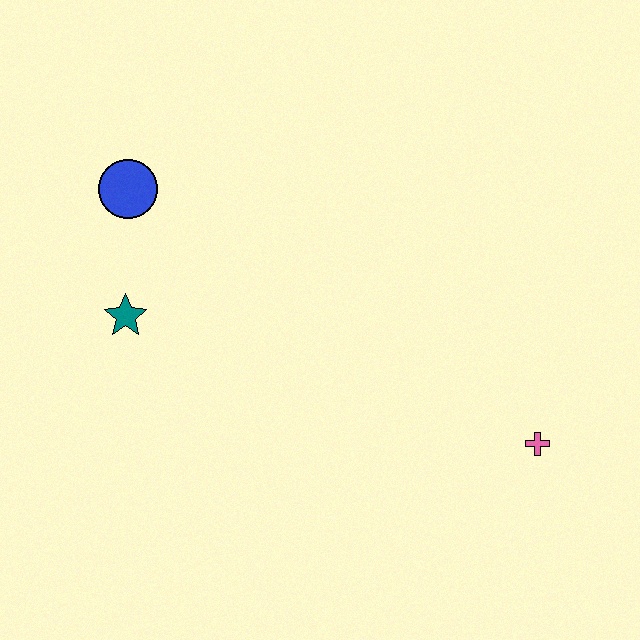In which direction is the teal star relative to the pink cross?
The teal star is to the left of the pink cross.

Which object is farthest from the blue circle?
The pink cross is farthest from the blue circle.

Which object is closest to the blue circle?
The teal star is closest to the blue circle.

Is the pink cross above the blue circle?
No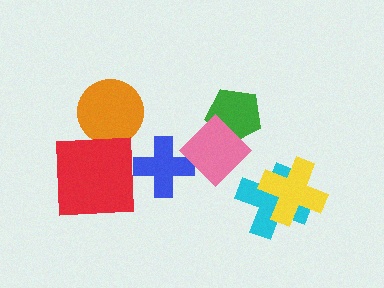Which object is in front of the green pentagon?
The pink diamond is in front of the green pentagon.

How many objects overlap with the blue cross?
1 object overlaps with the blue cross.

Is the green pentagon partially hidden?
Yes, it is partially covered by another shape.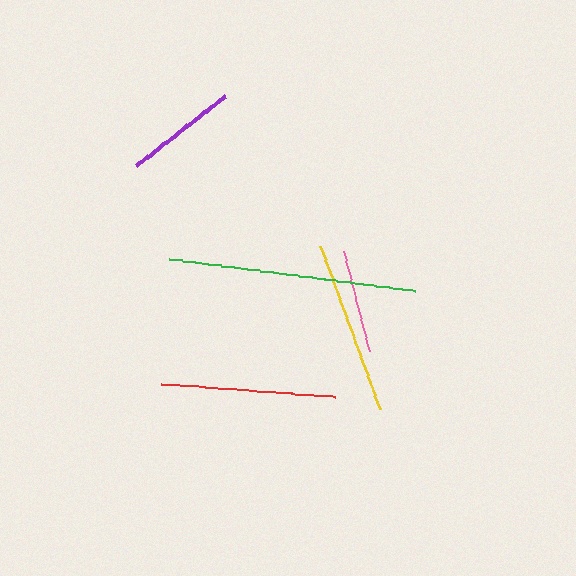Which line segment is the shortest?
The pink line is the shortest at approximately 104 pixels.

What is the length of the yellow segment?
The yellow segment is approximately 174 pixels long.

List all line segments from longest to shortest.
From longest to shortest: green, red, yellow, purple, pink.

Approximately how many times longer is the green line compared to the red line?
The green line is approximately 1.4 times the length of the red line.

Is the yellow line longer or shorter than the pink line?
The yellow line is longer than the pink line.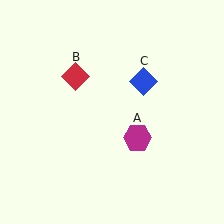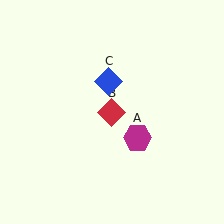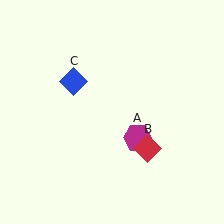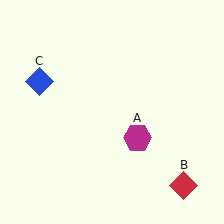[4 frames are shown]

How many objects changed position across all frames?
2 objects changed position: red diamond (object B), blue diamond (object C).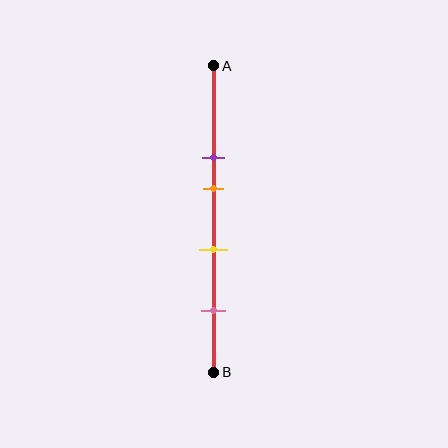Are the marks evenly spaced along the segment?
No, the marks are not evenly spaced.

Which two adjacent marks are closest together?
The purple and orange marks are the closest adjacent pair.